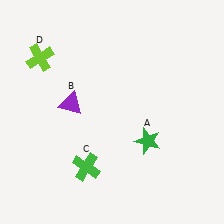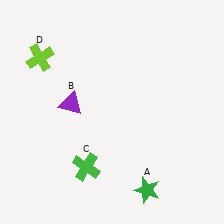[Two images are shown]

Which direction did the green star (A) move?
The green star (A) moved down.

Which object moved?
The green star (A) moved down.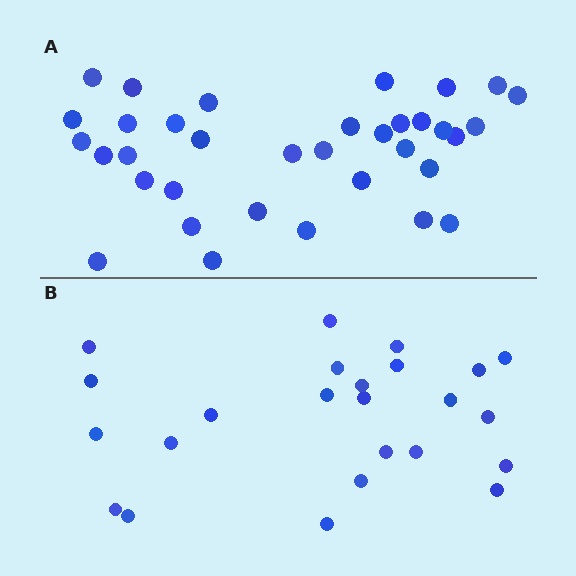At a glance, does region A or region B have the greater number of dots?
Region A (the top region) has more dots.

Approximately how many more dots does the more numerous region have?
Region A has roughly 12 or so more dots than region B.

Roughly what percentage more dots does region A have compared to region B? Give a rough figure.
About 45% more.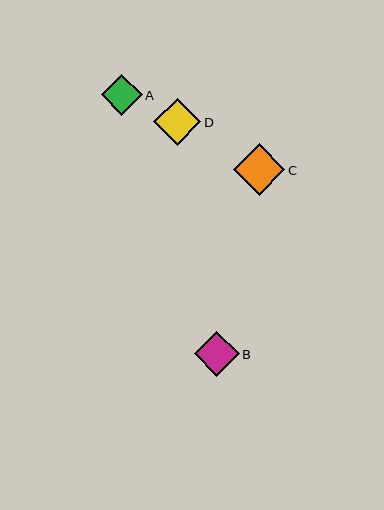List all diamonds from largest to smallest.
From largest to smallest: C, D, B, A.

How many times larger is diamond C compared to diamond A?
Diamond C is approximately 1.3 times the size of diamond A.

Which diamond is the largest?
Diamond C is the largest with a size of approximately 52 pixels.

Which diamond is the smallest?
Diamond A is the smallest with a size of approximately 41 pixels.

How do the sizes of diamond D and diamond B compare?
Diamond D and diamond B are approximately the same size.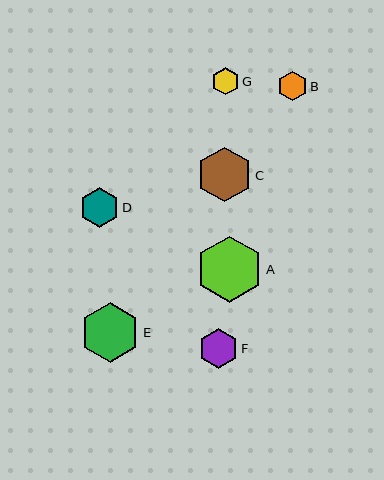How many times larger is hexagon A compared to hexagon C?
Hexagon A is approximately 1.2 times the size of hexagon C.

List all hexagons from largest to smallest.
From largest to smallest: A, E, C, F, D, B, G.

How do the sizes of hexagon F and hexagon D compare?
Hexagon F and hexagon D are approximately the same size.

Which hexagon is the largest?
Hexagon A is the largest with a size of approximately 66 pixels.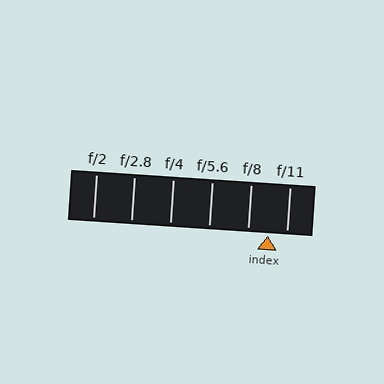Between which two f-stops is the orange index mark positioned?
The index mark is between f/8 and f/11.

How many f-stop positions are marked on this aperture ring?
There are 6 f-stop positions marked.